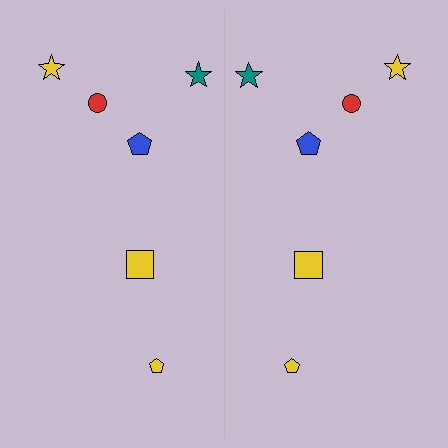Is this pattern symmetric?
Yes, this pattern has bilateral (reflection) symmetry.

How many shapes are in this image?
There are 12 shapes in this image.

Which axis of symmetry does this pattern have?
The pattern has a vertical axis of symmetry running through the center of the image.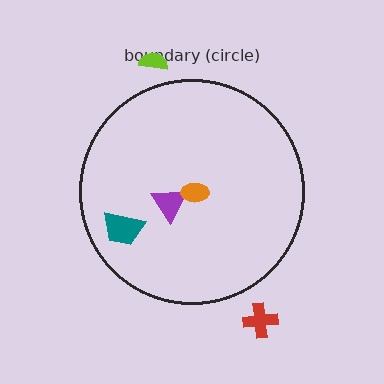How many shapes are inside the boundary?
3 inside, 2 outside.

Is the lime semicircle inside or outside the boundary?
Outside.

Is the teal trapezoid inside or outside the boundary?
Inside.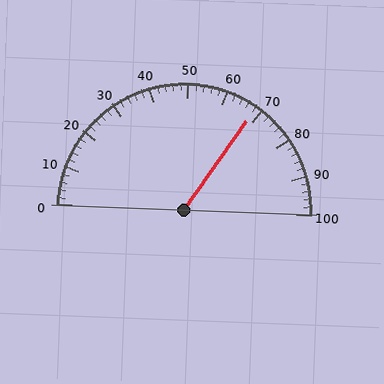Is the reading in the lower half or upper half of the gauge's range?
The reading is in the upper half of the range (0 to 100).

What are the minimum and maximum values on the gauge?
The gauge ranges from 0 to 100.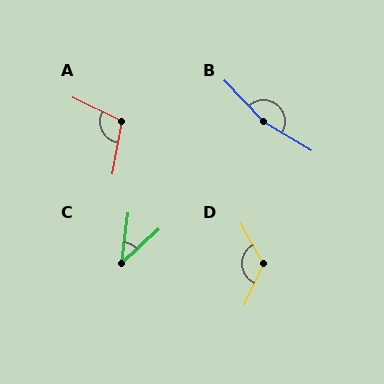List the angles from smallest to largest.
C (40°), A (106°), D (126°), B (165°).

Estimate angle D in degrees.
Approximately 126 degrees.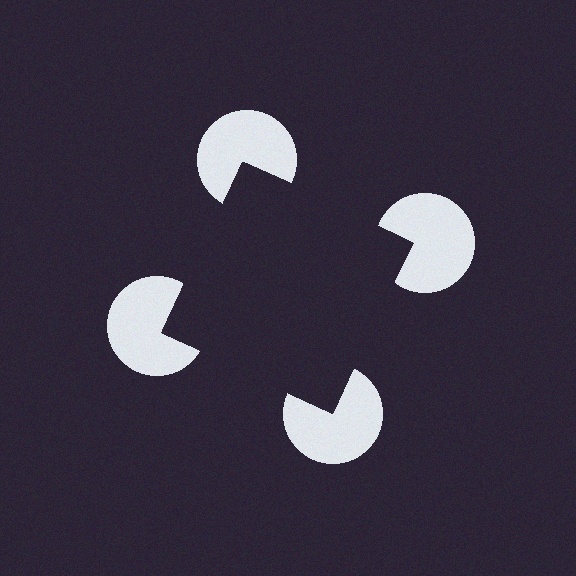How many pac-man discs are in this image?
There are 4 — one at each vertex of the illusory square.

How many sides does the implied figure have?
4 sides.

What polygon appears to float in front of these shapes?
An illusory square — its edges are inferred from the aligned wedge cuts in the pac-man discs, not physically drawn.